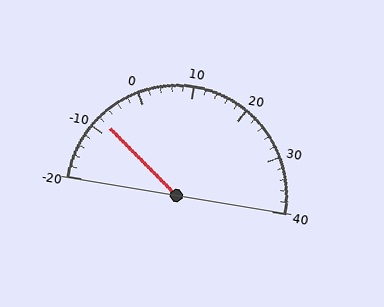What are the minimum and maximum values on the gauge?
The gauge ranges from -20 to 40.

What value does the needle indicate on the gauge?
The needle indicates approximately -8.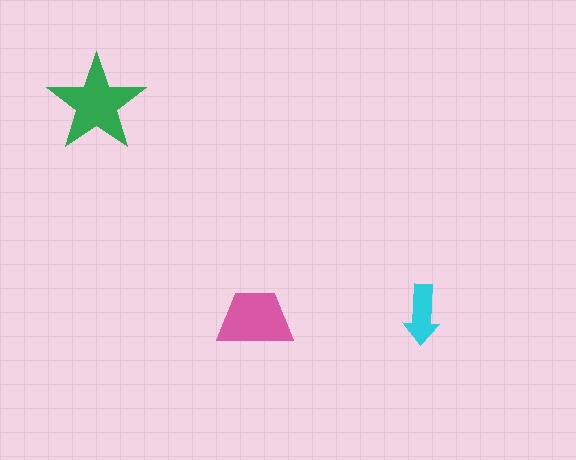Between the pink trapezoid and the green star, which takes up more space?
The green star.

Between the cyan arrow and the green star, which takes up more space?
The green star.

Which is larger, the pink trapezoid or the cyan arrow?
The pink trapezoid.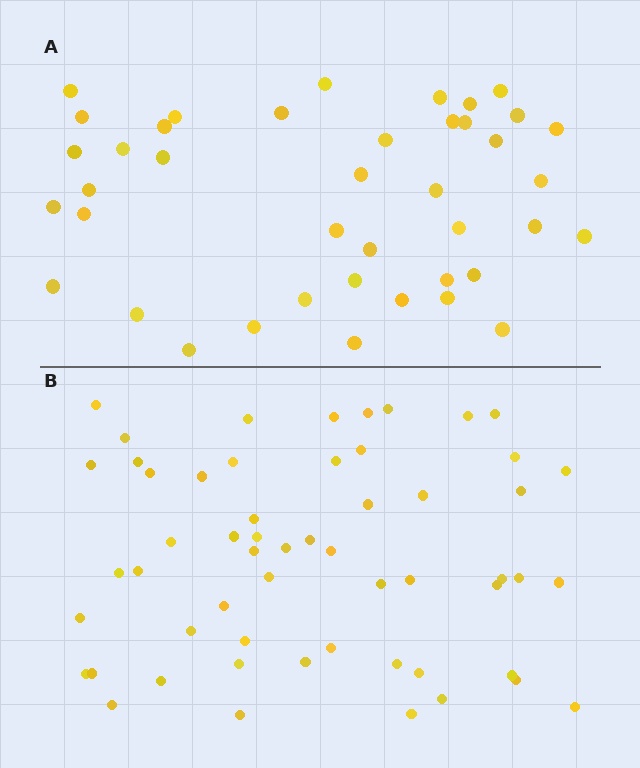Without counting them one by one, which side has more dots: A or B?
Region B (the bottom region) has more dots.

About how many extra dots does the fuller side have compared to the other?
Region B has approximately 15 more dots than region A.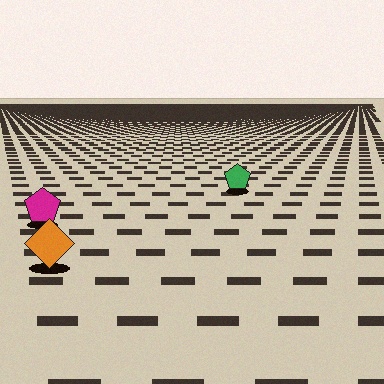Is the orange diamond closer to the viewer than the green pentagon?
Yes. The orange diamond is closer — you can tell from the texture gradient: the ground texture is coarser near it.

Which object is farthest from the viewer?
The green pentagon is farthest from the viewer. It appears smaller and the ground texture around it is denser.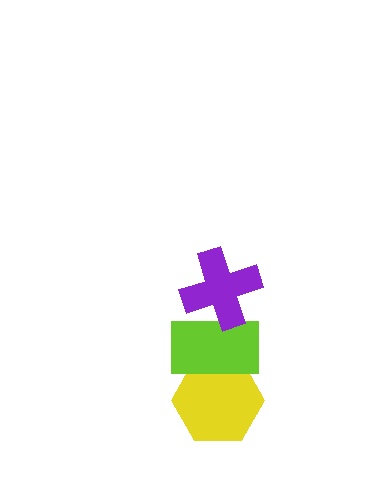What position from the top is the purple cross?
The purple cross is 1st from the top.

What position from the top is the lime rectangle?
The lime rectangle is 2nd from the top.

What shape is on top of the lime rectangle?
The purple cross is on top of the lime rectangle.